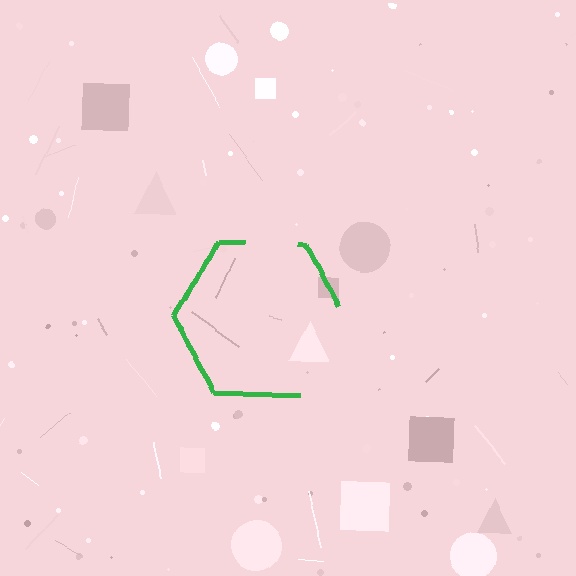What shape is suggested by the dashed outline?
The dashed outline suggests a hexagon.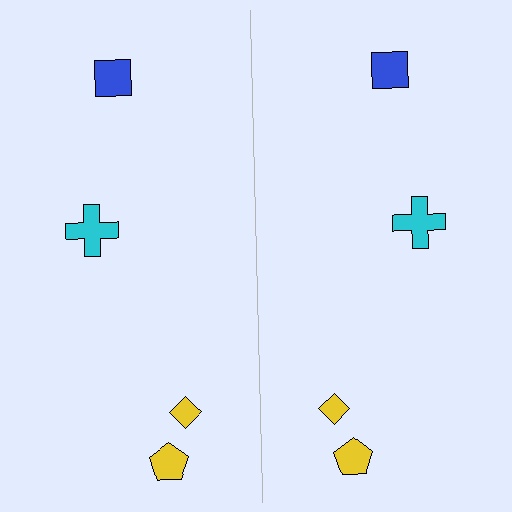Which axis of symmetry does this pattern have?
The pattern has a vertical axis of symmetry running through the center of the image.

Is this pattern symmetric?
Yes, this pattern has bilateral (reflection) symmetry.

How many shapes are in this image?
There are 8 shapes in this image.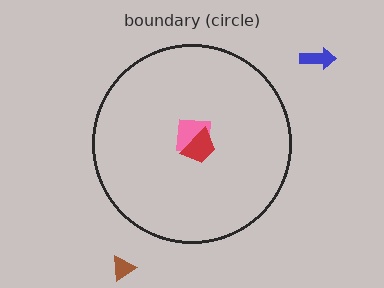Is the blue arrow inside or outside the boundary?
Outside.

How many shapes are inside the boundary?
2 inside, 2 outside.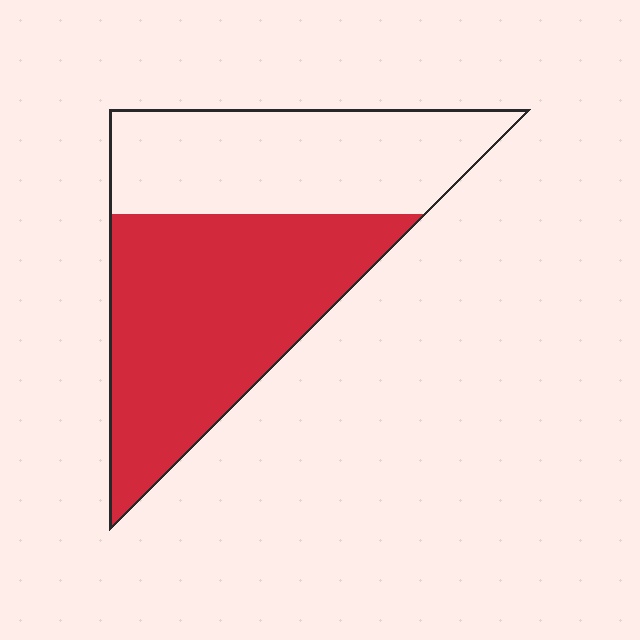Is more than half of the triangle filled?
Yes.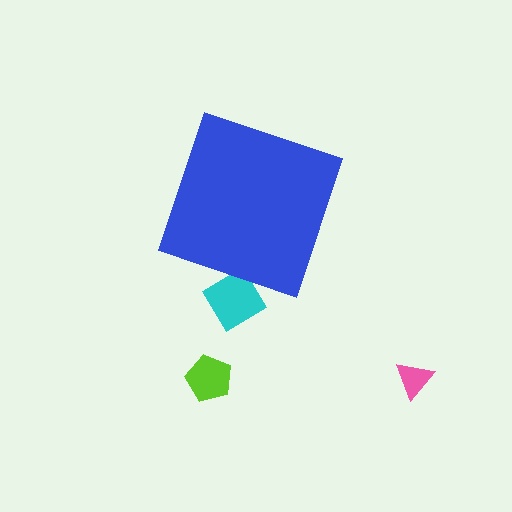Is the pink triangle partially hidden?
No, the pink triangle is fully visible.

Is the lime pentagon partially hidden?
No, the lime pentagon is fully visible.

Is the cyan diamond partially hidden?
Yes, the cyan diamond is partially hidden behind the blue diamond.